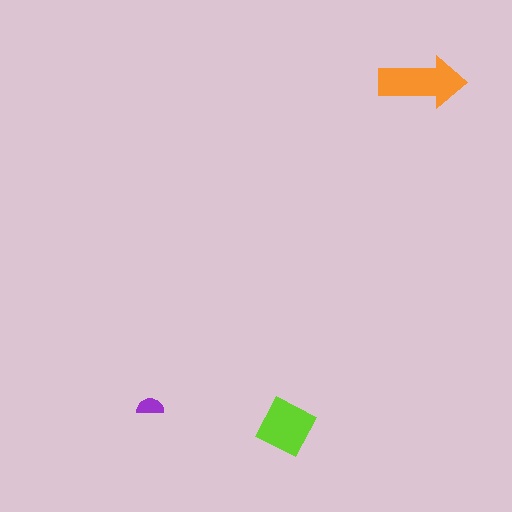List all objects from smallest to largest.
The purple semicircle, the lime square, the orange arrow.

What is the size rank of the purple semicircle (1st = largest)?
3rd.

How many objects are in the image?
There are 3 objects in the image.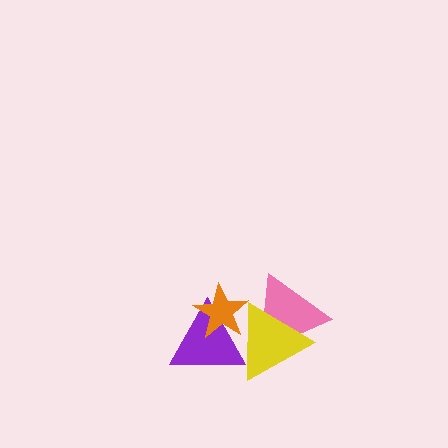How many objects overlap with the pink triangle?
2 objects overlap with the pink triangle.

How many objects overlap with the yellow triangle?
3 objects overlap with the yellow triangle.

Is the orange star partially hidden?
Yes, it is partially covered by another shape.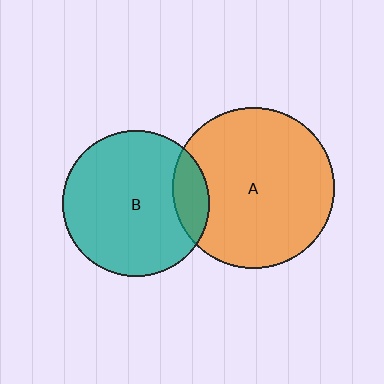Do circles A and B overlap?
Yes.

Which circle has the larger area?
Circle A (orange).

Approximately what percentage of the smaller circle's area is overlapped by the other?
Approximately 15%.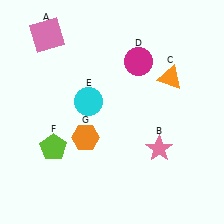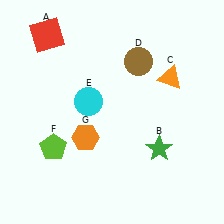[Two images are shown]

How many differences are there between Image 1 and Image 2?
There are 3 differences between the two images.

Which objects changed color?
A changed from pink to red. B changed from pink to green. D changed from magenta to brown.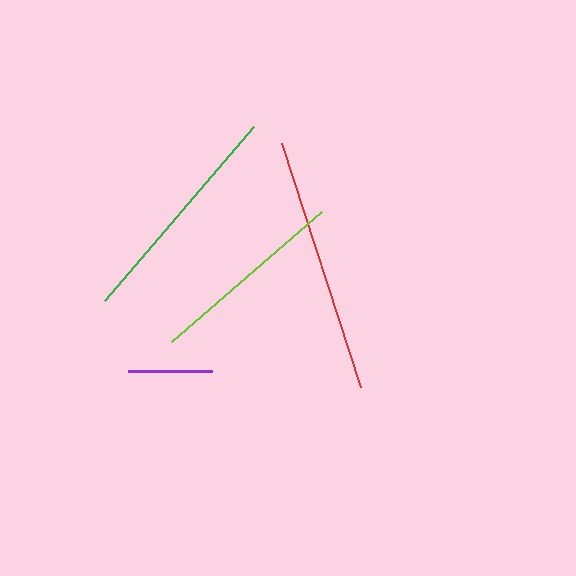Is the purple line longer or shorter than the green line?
The green line is longer than the purple line.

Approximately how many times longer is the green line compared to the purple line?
The green line is approximately 2.7 times the length of the purple line.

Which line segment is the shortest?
The purple line is the shortest at approximately 84 pixels.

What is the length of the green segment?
The green segment is approximately 229 pixels long.